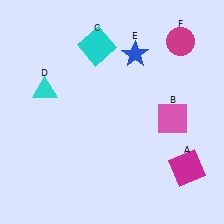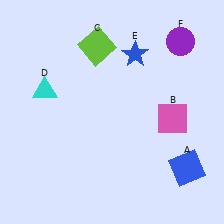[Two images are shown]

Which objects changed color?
A changed from magenta to blue. C changed from cyan to lime. F changed from magenta to purple.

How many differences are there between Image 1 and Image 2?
There are 3 differences between the two images.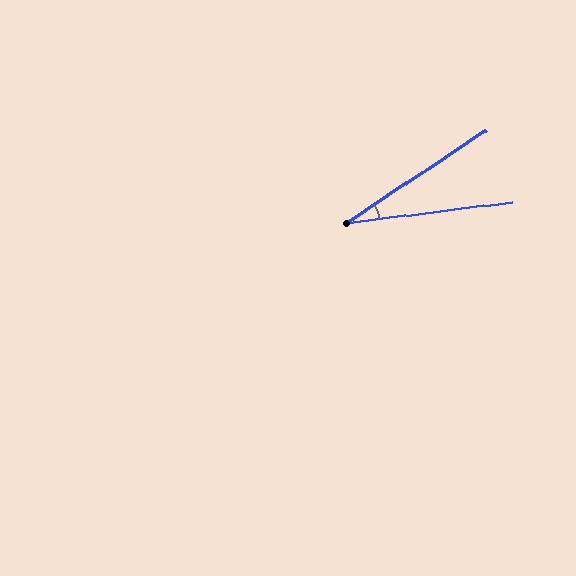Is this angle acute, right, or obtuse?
It is acute.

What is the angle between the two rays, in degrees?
Approximately 27 degrees.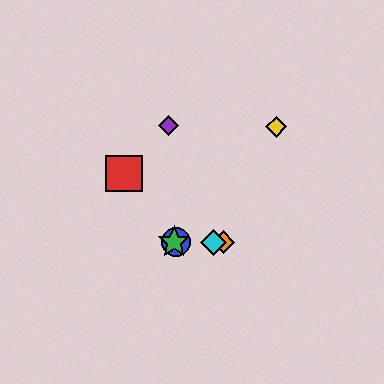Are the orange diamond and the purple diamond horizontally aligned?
No, the orange diamond is at y≈242 and the purple diamond is at y≈125.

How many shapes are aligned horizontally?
4 shapes (the blue circle, the green star, the orange diamond, the cyan diamond) are aligned horizontally.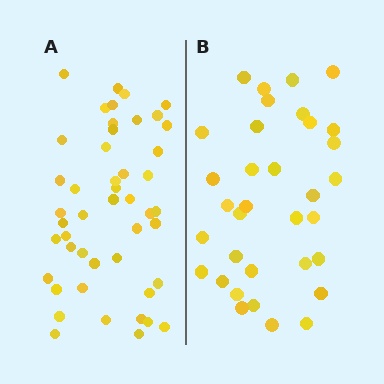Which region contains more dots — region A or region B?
Region A (the left region) has more dots.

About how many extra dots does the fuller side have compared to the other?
Region A has approximately 15 more dots than region B.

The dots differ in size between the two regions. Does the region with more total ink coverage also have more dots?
No. Region B has more total ink coverage because its dots are larger, but region A actually contains more individual dots. Total area can be misleading — the number of items is what matters here.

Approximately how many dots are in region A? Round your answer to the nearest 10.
About 50 dots. (The exact count is 47, which rounds to 50.)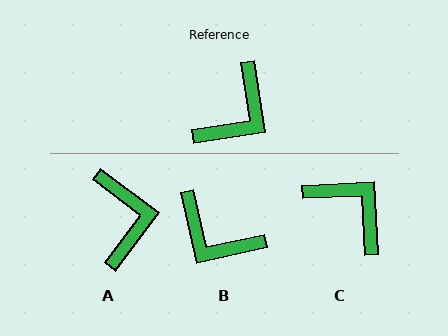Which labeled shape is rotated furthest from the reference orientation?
B, about 86 degrees away.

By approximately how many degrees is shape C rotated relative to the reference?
Approximately 84 degrees counter-clockwise.